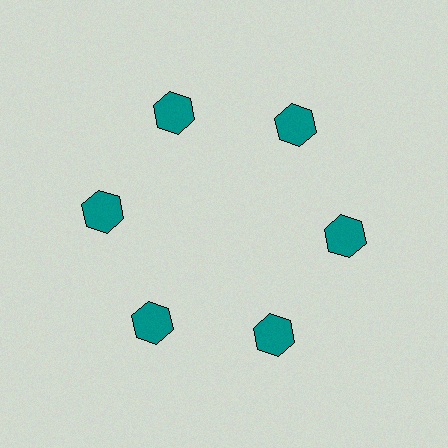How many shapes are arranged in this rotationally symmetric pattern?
There are 6 shapes, arranged in 6 groups of 1.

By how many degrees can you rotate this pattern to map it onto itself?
The pattern maps onto itself every 60 degrees of rotation.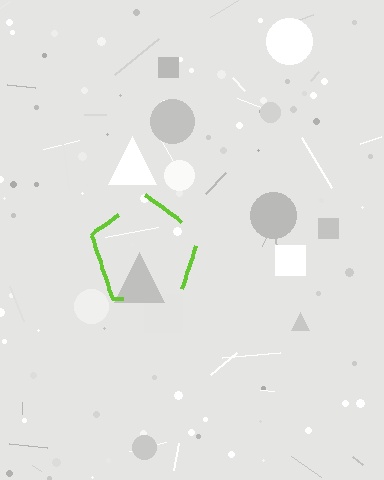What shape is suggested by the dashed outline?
The dashed outline suggests a pentagon.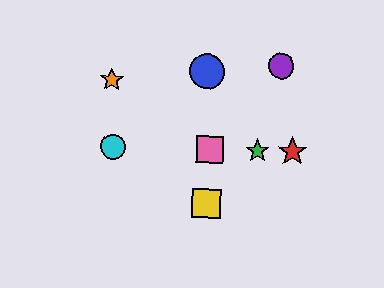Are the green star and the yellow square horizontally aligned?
No, the green star is at y≈151 and the yellow square is at y≈204.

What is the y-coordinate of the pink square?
The pink square is at y≈149.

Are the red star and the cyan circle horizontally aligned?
Yes, both are at y≈152.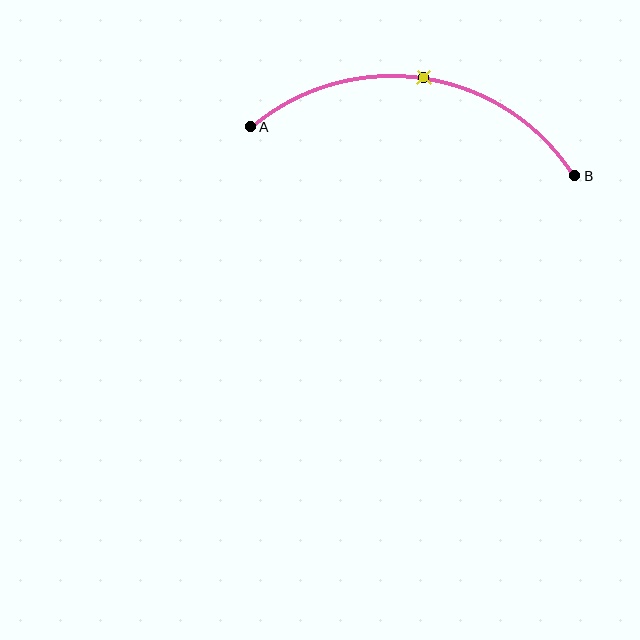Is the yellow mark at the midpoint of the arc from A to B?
Yes. The yellow mark lies on the arc at equal arc-length from both A and B — it is the arc midpoint.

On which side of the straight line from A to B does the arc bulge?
The arc bulges above the straight line connecting A and B.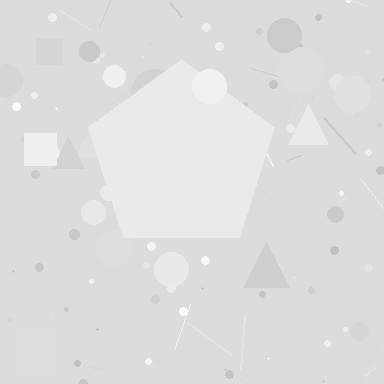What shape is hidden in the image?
A pentagon is hidden in the image.